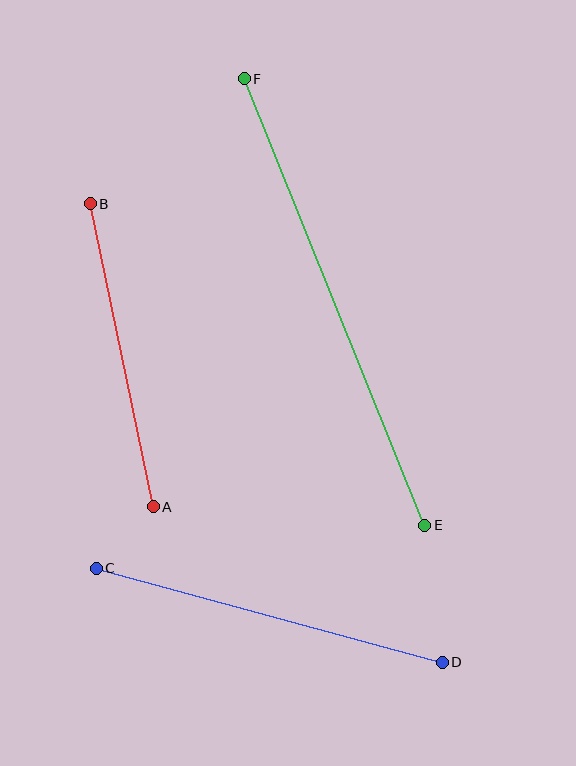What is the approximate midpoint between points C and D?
The midpoint is at approximately (269, 615) pixels.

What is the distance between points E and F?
The distance is approximately 482 pixels.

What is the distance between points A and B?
The distance is approximately 310 pixels.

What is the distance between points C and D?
The distance is approximately 359 pixels.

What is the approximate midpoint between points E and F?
The midpoint is at approximately (335, 302) pixels.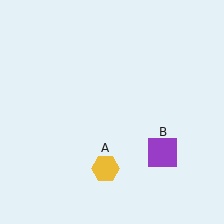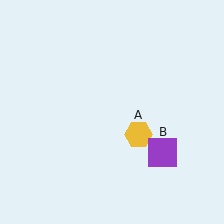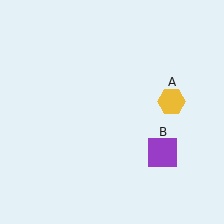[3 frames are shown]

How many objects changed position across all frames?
1 object changed position: yellow hexagon (object A).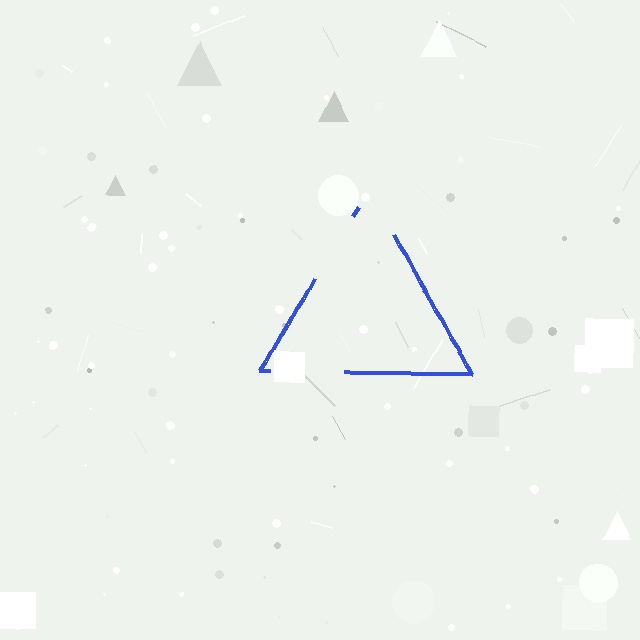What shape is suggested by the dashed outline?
The dashed outline suggests a triangle.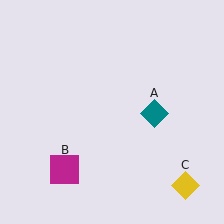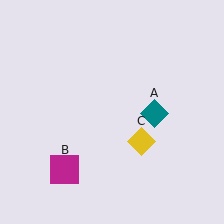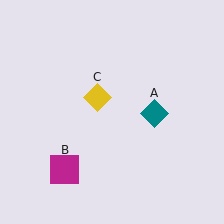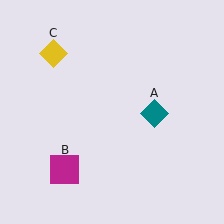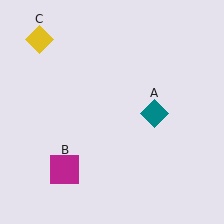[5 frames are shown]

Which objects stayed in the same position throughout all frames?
Teal diamond (object A) and magenta square (object B) remained stationary.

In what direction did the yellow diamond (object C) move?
The yellow diamond (object C) moved up and to the left.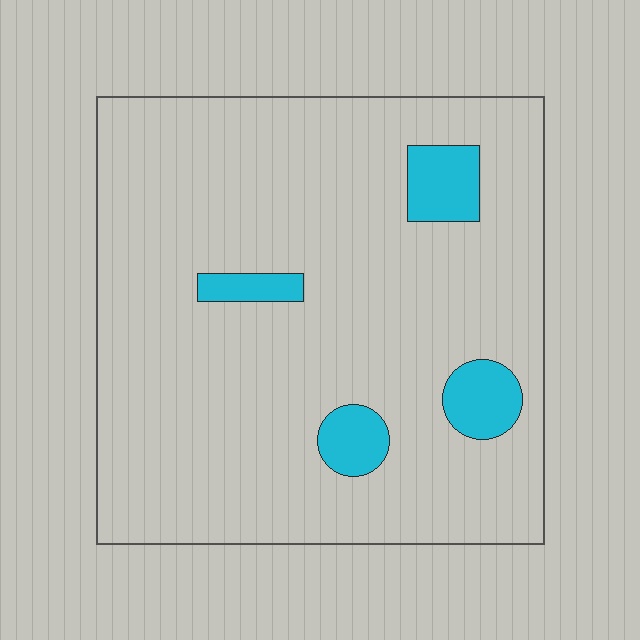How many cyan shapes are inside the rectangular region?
4.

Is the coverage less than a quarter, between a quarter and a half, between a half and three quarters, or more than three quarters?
Less than a quarter.